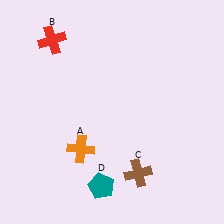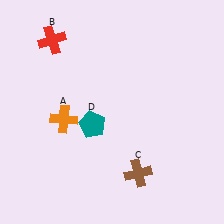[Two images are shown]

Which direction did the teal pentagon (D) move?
The teal pentagon (D) moved up.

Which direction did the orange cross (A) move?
The orange cross (A) moved up.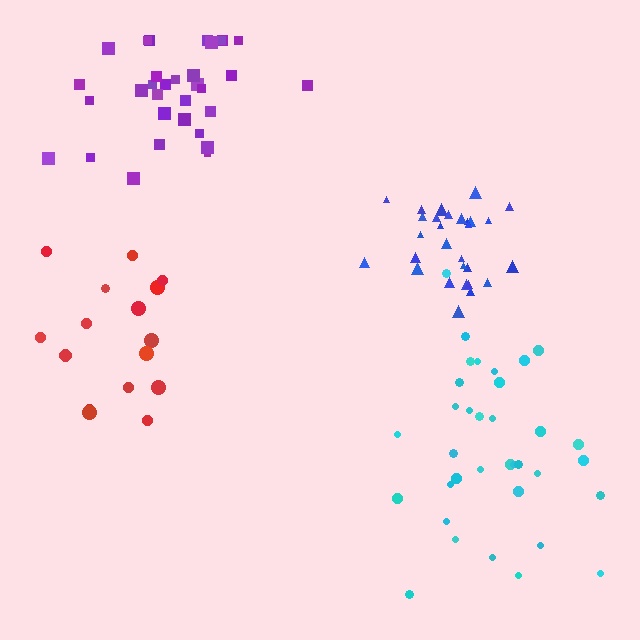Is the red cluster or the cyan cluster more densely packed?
Cyan.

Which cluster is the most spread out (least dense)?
Red.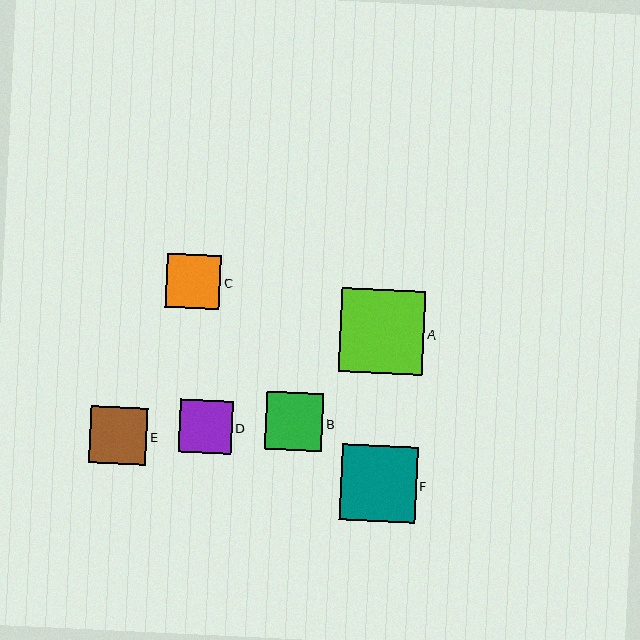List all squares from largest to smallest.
From largest to smallest: A, F, B, E, C, D.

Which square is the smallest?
Square D is the smallest with a size of approximately 53 pixels.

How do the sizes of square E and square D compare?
Square E and square D are approximately the same size.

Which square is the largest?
Square A is the largest with a size of approximately 84 pixels.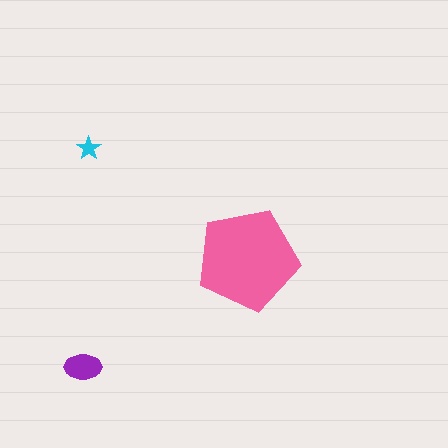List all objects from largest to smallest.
The pink pentagon, the purple ellipse, the cyan star.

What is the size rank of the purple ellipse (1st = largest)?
2nd.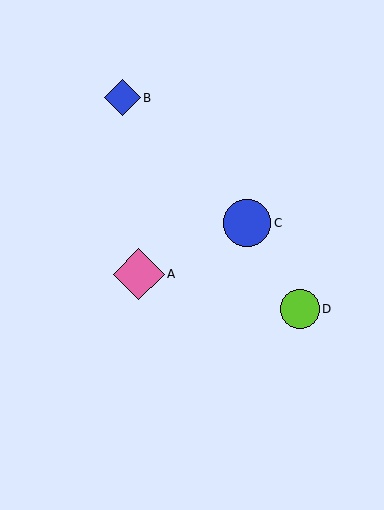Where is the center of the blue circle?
The center of the blue circle is at (247, 223).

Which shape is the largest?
The pink diamond (labeled A) is the largest.